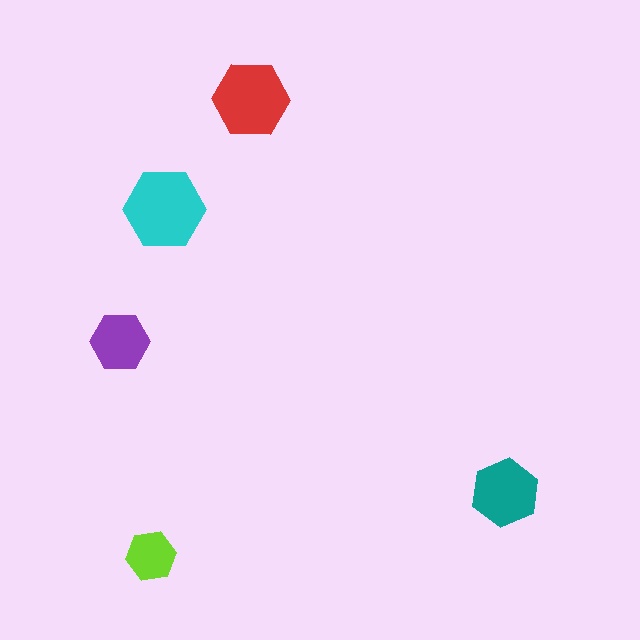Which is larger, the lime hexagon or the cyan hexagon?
The cyan one.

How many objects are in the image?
There are 5 objects in the image.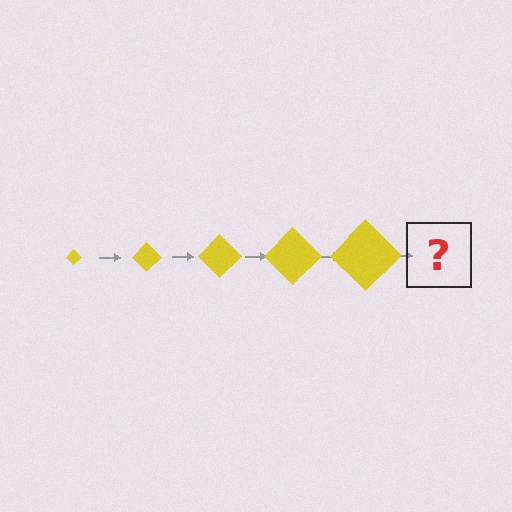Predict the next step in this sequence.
The next step is a yellow diamond, larger than the previous one.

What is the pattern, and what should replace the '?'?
The pattern is that the diamond gets progressively larger each step. The '?' should be a yellow diamond, larger than the previous one.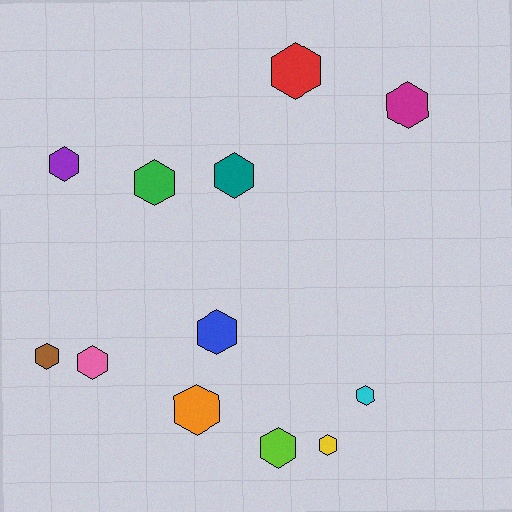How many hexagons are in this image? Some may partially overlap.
There are 12 hexagons.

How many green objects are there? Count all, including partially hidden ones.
There is 1 green object.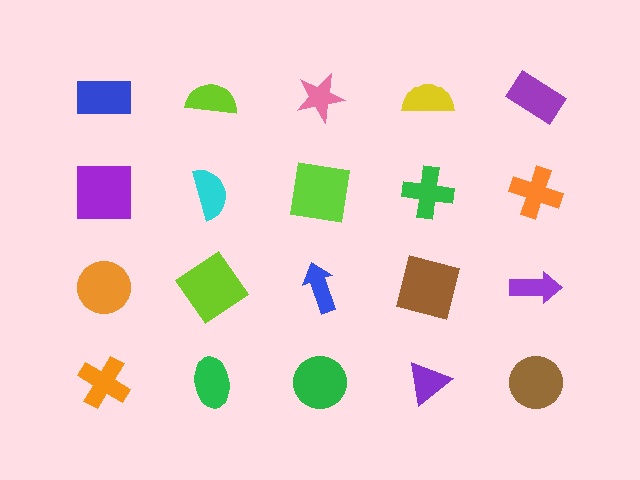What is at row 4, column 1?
An orange cross.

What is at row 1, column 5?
A purple rectangle.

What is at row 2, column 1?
A purple square.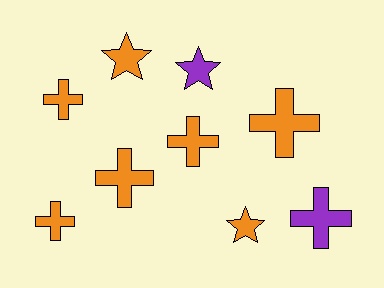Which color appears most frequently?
Orange, with 7 objects.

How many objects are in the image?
There are 9 objects.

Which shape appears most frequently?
Cross, with 6 objects.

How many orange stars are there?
There are 2 orange stars.